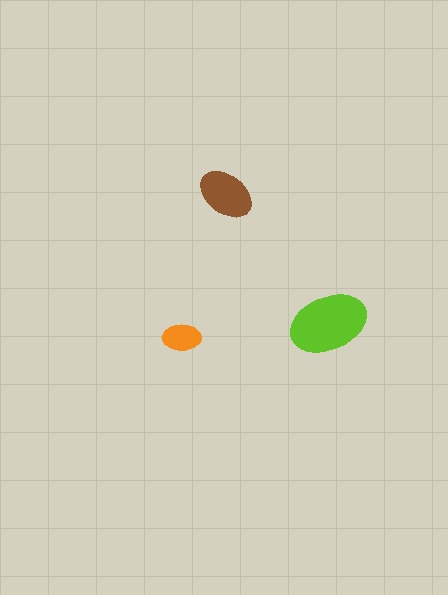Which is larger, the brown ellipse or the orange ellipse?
The brown one.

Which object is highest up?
The brown ellipse is topmost.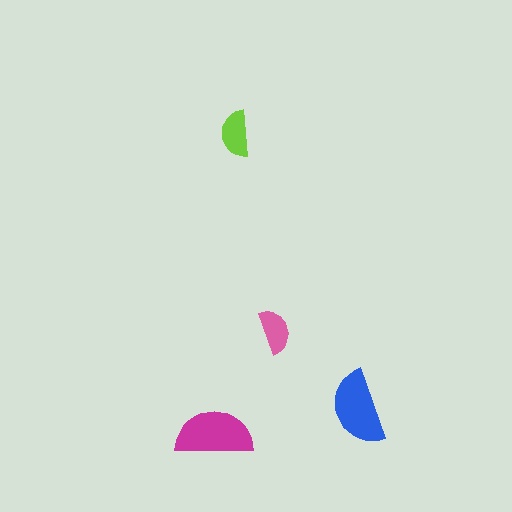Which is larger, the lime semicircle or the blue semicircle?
The blue one.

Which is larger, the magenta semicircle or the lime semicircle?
The magenta one.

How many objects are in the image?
There are 4 objects in the image.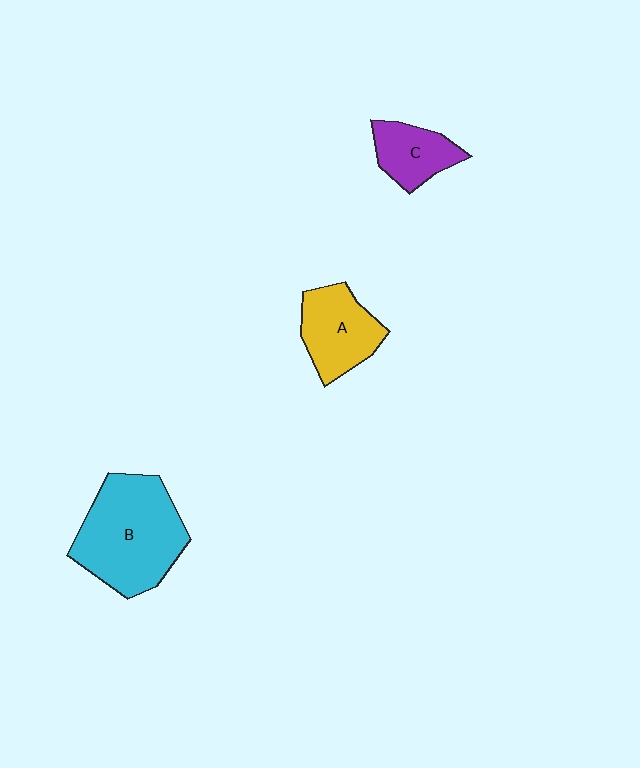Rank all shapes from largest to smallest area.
From largest to smallest: B (cyan), A (yellow), C (purple).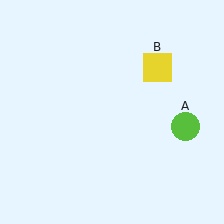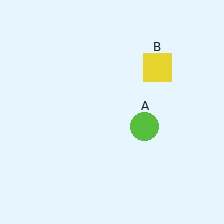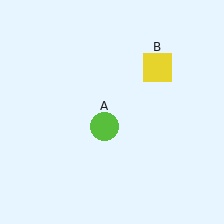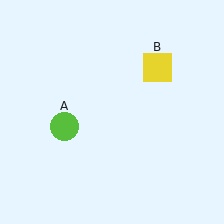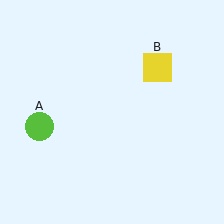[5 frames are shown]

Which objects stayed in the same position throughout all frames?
Yellow square (object B) remained stationary.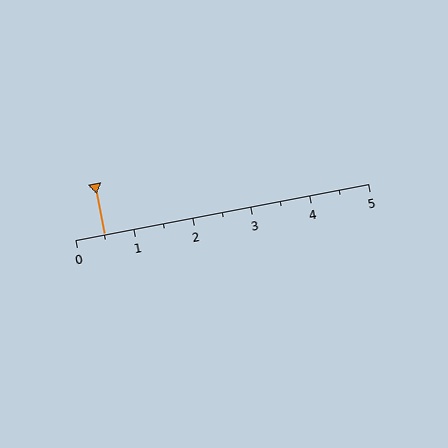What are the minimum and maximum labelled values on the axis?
The axis runs from 0 to 5.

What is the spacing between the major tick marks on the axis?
The major ticks are spaced 1 apart.